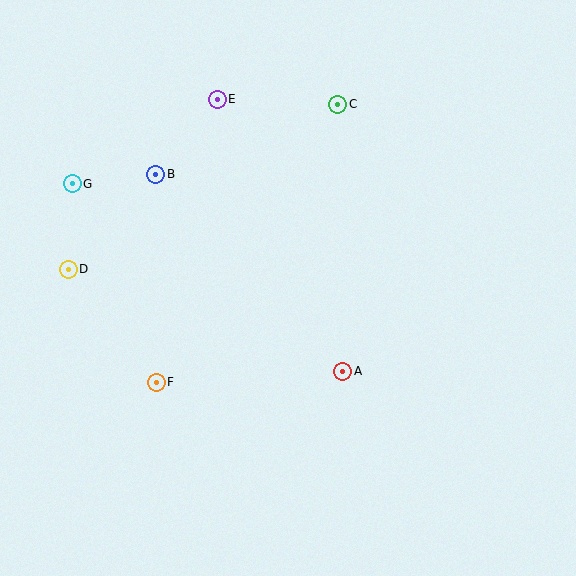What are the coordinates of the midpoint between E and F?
The midpoint between E and F is at (187, 241).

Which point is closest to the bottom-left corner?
Point F is closest to the bottom-left corner.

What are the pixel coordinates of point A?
Point A is at (343, 371).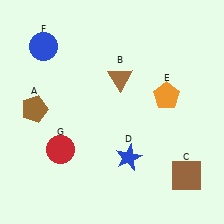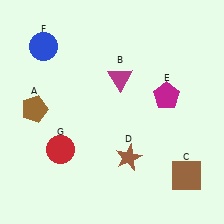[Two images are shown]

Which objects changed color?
B changed from brown to magenta. D changed from blue to brown. E changed from orange to magenta.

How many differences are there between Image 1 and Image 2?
There are 3 differences between the two images.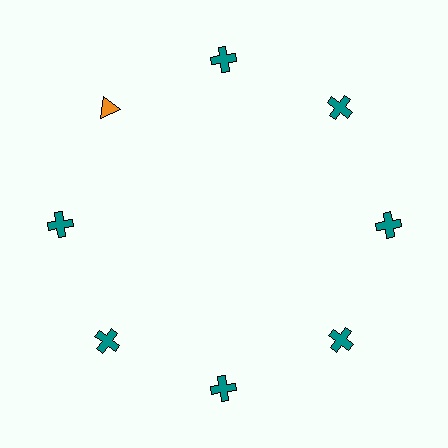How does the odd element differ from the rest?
It differs in both color (orange instead of teal) and shape (triangle instead of cross).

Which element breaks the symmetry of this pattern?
The orange triangle at roughly the 10 o'clock position breaks the symmetry. All other shapes are teal crosses.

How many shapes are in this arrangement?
There are 8 shapes arranged in a ring pattern.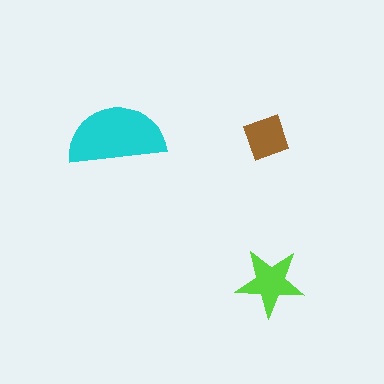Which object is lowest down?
The lime star is bottommost.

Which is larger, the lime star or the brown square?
The lime star.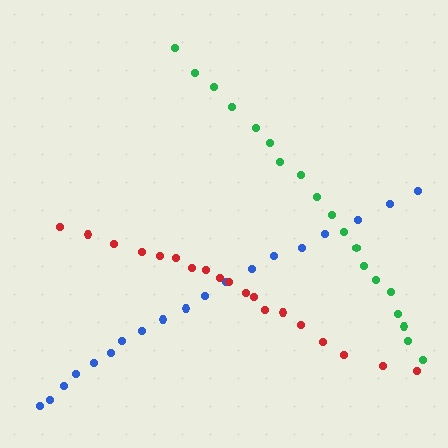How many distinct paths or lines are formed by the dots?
There are 3 distinct paths.